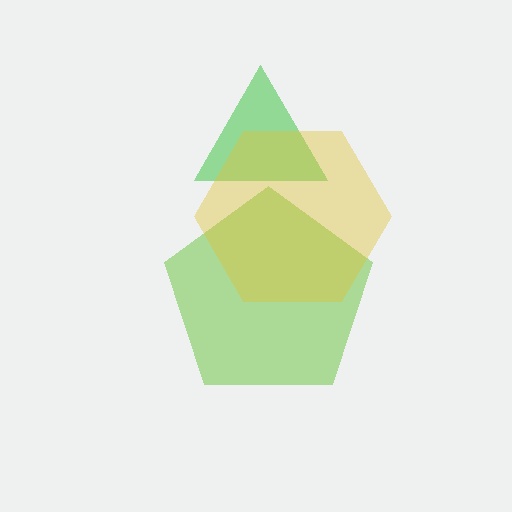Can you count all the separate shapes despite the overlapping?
Yes, there are 3 separate shapes.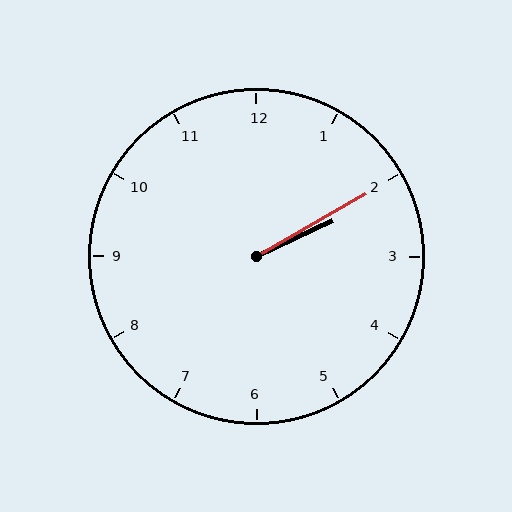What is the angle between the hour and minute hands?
Approximately 5 degrees.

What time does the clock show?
2:10.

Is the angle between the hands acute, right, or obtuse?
It is acute.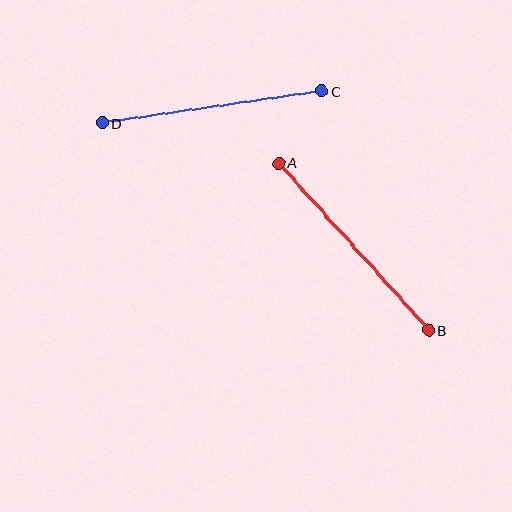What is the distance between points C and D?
The distance is approximately 222 pixels.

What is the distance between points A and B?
The distance is approximately 224 pixels.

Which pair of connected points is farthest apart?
Points A and B are farthest apart.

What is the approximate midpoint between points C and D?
The midpoint is at approximately (212, 107) pixels.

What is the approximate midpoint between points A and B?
The midpoint is at approximately (354, 247) pixels.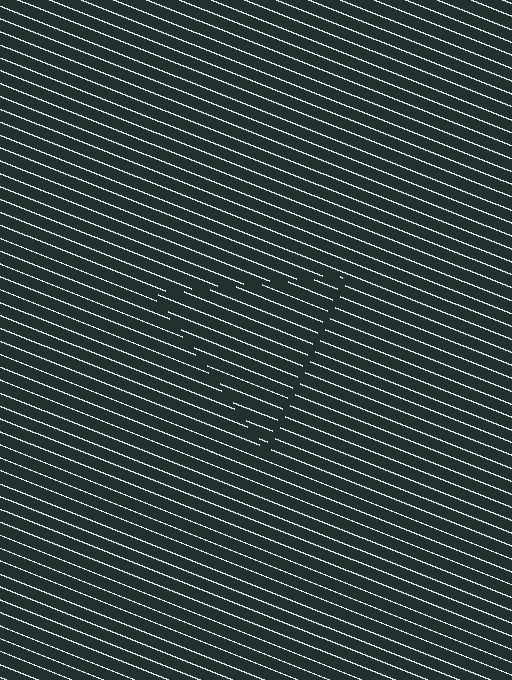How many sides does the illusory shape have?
3 sides — the line-ends trace a triangle.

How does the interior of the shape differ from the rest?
The interior of the shape contains the same grating, shifted by half a period — the contour is defined by the phase discontinuity where line-ends from the inner and outer gratings abut.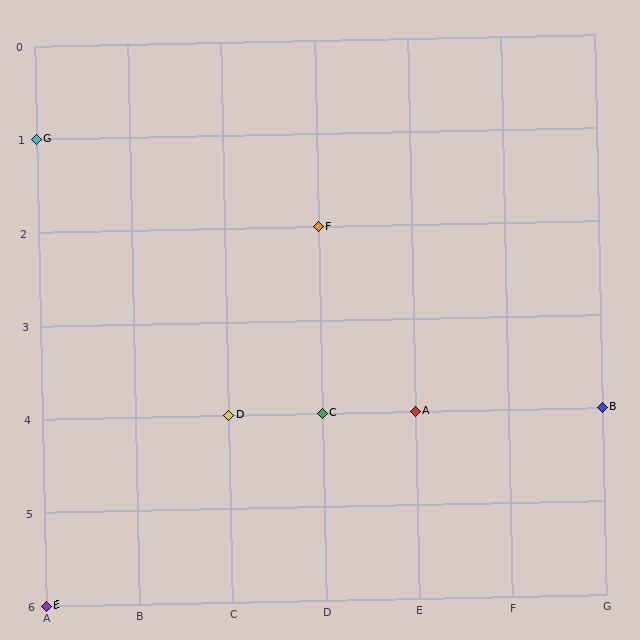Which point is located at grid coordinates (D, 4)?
Point C is at (D, 4).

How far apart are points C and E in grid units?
Points C and E are 3 columns and 2 rows apart (about 3.6 grid units diagonally).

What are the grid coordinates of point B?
Point B is at grid coordinates (G, 4).